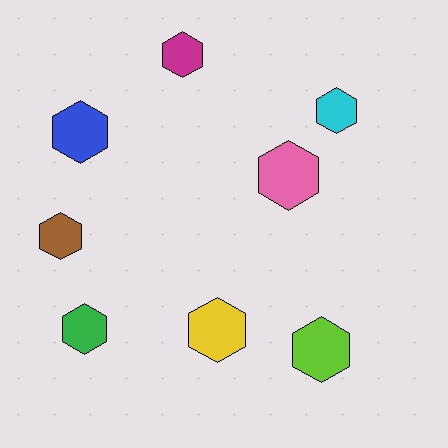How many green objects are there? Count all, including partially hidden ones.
There is 1 green object.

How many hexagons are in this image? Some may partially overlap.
There are 8 hexagons.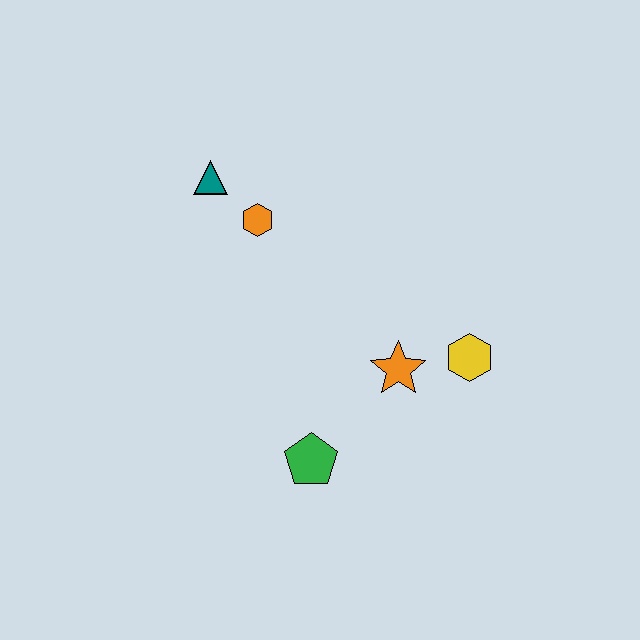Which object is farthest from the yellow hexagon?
The teal triangle is farthest from the yellow hexagon.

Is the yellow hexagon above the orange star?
Yes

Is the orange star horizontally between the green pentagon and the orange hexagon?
No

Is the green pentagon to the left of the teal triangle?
No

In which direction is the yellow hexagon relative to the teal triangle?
The yellow hexagon is to the right of the teal triangle.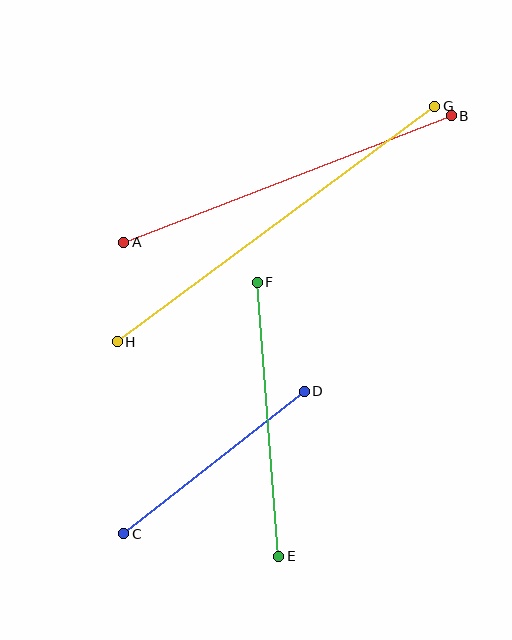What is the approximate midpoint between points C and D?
The midpoint is at approximately (214, 462) pixels.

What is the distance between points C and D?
The distance is approximately 230 pixels.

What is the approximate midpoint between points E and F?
The midpoint is at approximately (268, 419) pixels.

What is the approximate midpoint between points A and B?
The midpoint is at approximately (288, 179) pixels.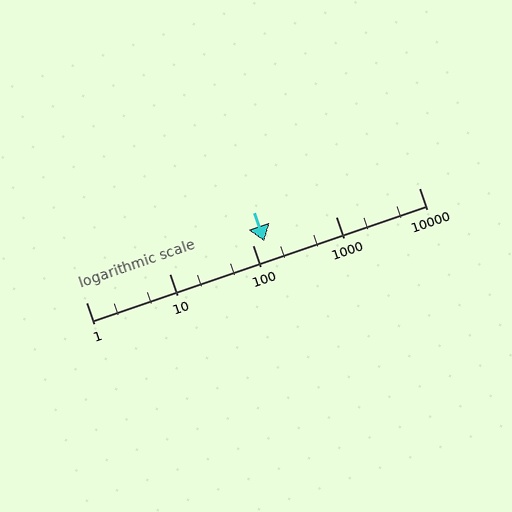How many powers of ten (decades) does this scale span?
The scale spans 4 decades, from 1 to 10000.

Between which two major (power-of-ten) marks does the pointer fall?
The pointer is between 100 and 1000.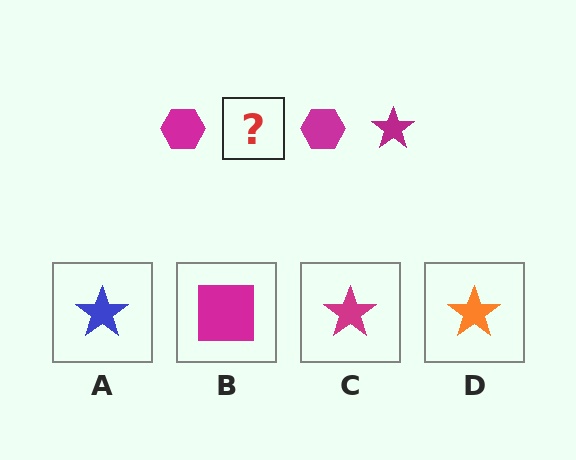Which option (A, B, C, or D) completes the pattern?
C.